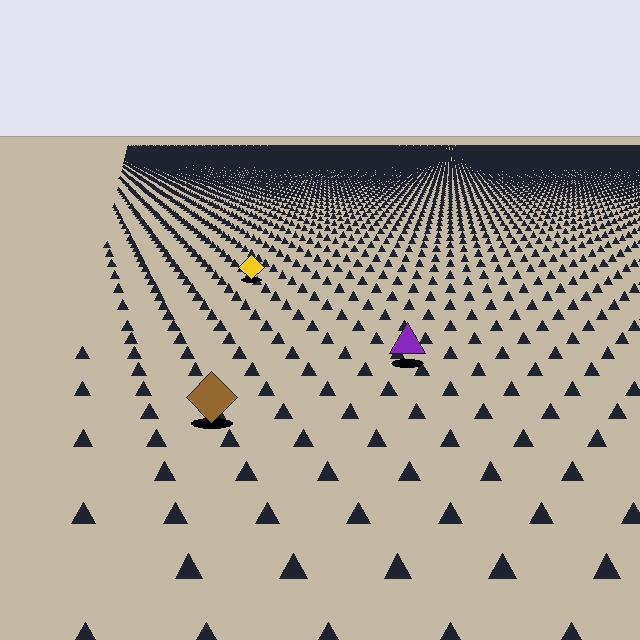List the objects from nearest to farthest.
From nearest to farthest: the brown diamond, the purple triangle, the yellow diamond.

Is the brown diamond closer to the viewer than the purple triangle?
Yes. The brown diamond is closer — you can tell from the texture gradient: the ground texture is coarser near it.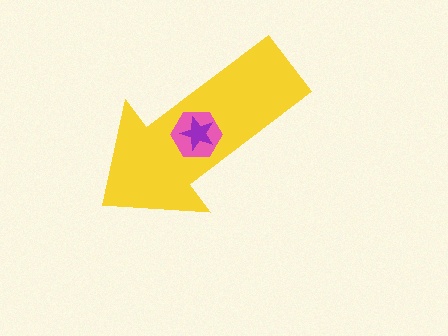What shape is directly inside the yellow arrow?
The pink hexagon.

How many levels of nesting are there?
3.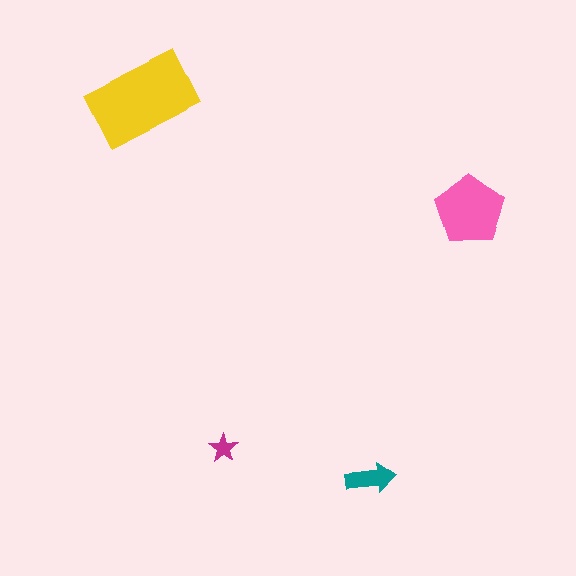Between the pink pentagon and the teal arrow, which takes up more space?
The pink pentagon.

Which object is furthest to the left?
The yellow rectangle is leftmost.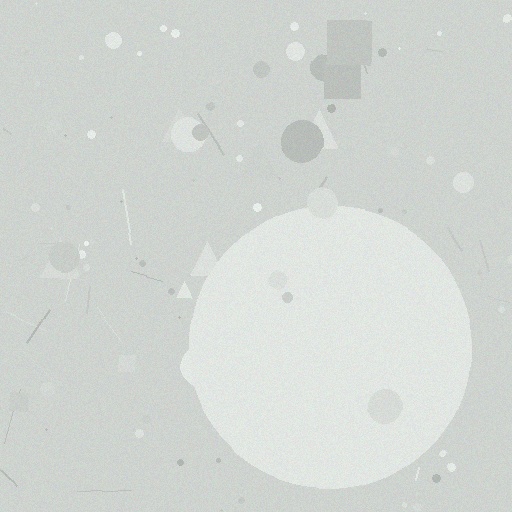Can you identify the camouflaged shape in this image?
The camouflaged shape is a circle.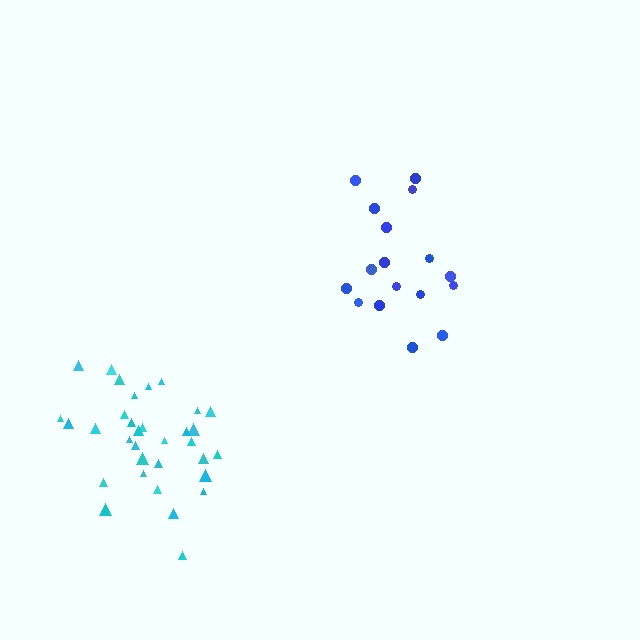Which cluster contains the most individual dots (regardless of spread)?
Cyan (33).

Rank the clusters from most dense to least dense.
cyan, blue.